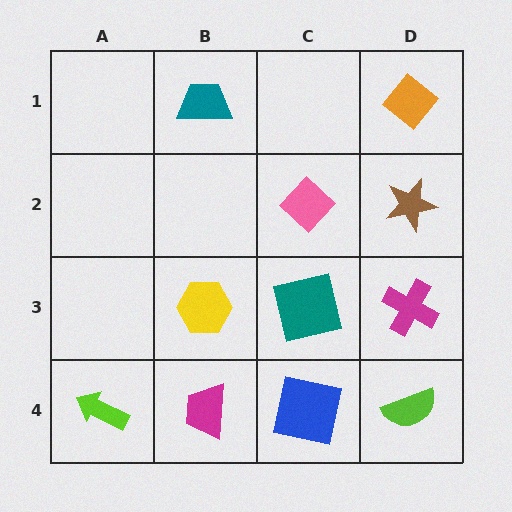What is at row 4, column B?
A magenta trapezoid.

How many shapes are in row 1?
2 shapes.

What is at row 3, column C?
A teal square.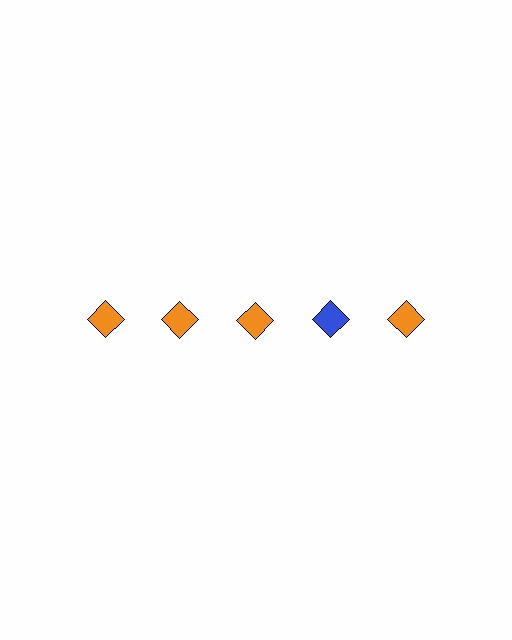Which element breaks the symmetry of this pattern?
The blue diamond in the top row, second from right column breaks the symmetry. All other shapes are orange diamonds.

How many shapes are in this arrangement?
There are 5 shapes arranged in a grid pattern.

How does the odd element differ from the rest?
It has a different color: blue instead of orange.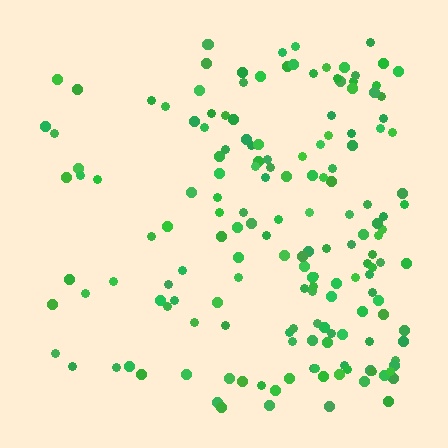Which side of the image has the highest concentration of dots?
The right.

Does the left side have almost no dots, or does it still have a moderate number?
Still a moderate number, just noticeably fewer than the right.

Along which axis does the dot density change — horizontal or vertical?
Horizontal.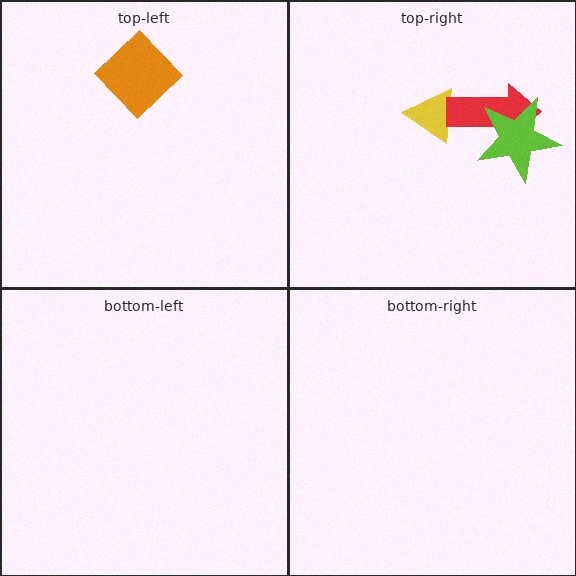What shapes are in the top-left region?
The orange diamond.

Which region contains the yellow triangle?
The top-right region.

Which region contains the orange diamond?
The top-left region.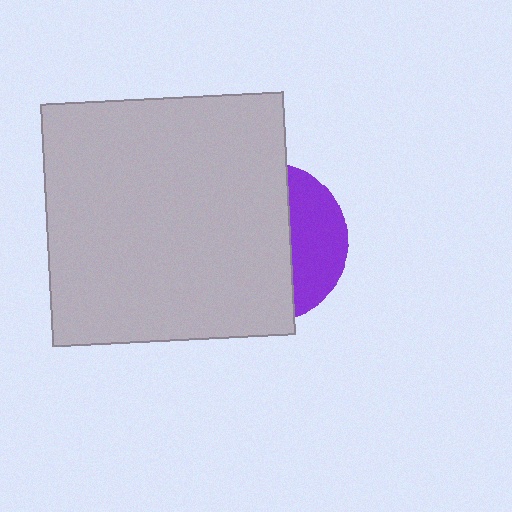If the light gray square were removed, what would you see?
You would see the complete purple circle.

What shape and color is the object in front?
The object in front is a light gray square.